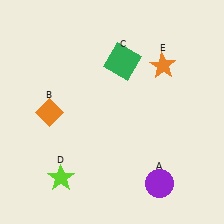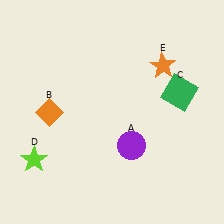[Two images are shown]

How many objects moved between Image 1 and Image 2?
3 objects moved between the two images.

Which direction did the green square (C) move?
The green square (C) moved right.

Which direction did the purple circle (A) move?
The purple circle (A) moved up.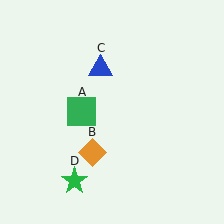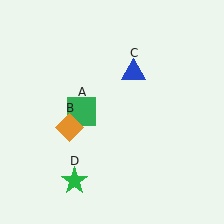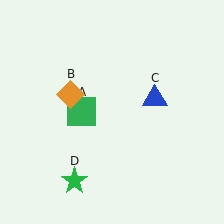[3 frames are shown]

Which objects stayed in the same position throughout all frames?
Green square (object A) and green star (object D) remained stationary.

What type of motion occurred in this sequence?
The orange diamond (object B), blue triangle (object C) rotated clockwise around the center of the scene.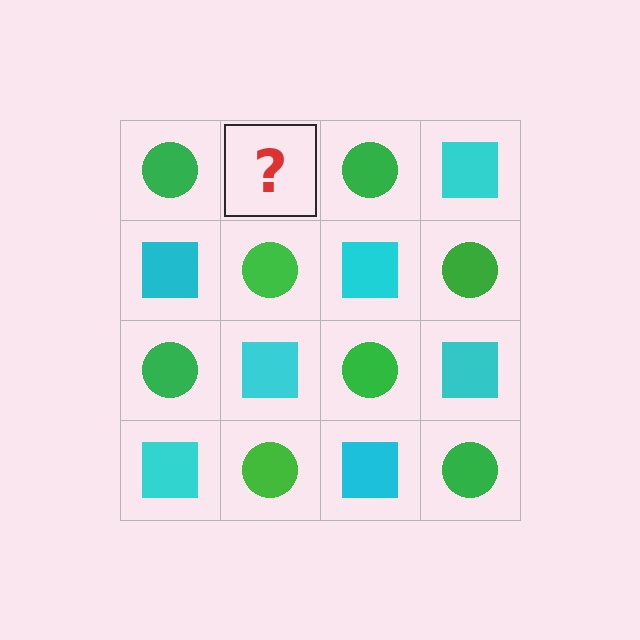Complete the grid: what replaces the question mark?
The question mark should be replaced with a cyan square.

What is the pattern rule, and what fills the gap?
The rule is that it alternates green circle and cyan square in a checkerboard pattern. The gap should be filled with a cyan square.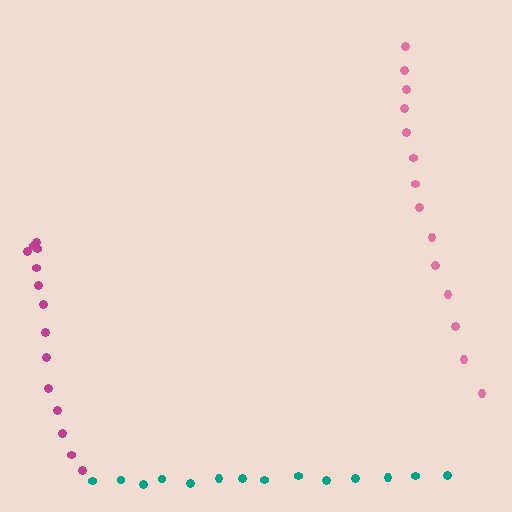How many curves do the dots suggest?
There are 3 distinct paths.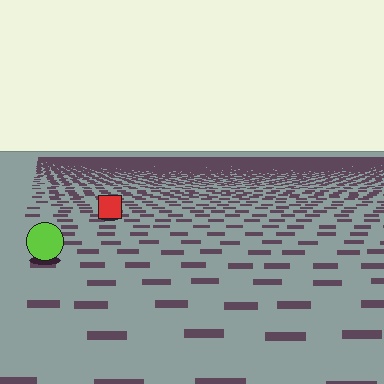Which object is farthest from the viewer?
The red square is farthest from the viewer. It appears smaller and the ground texture around it is denser.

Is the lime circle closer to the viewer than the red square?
Yes. The lime circle is closer — you can tell from the texture gradient: the ground texture is coarser near it.